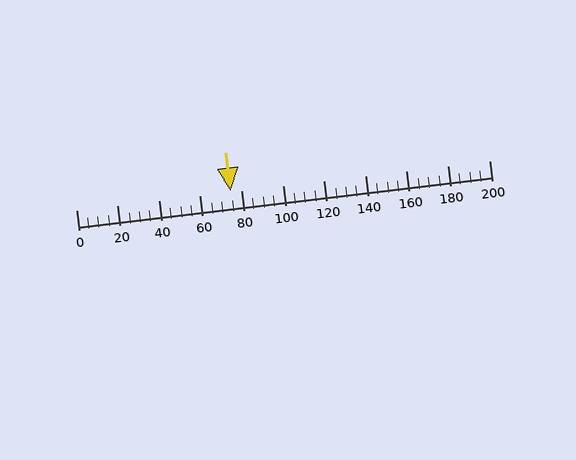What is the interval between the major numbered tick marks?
The major tick marks are spaced 20 units apart.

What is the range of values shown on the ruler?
The ruler shows values from 0 to 200.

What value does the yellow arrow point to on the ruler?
The yellow arrow points to approximately 75.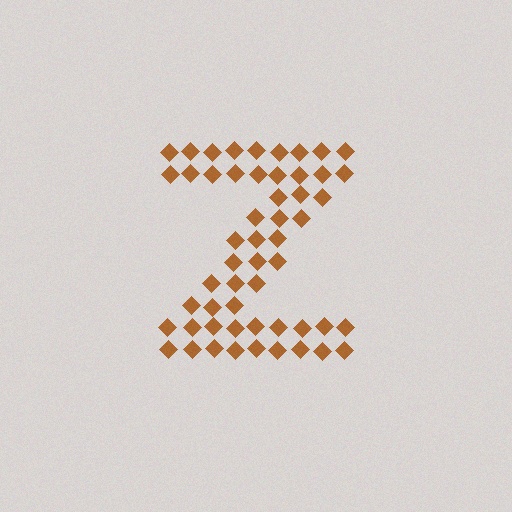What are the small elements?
The small elements are diamonds.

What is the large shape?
The large shape is the letter Z.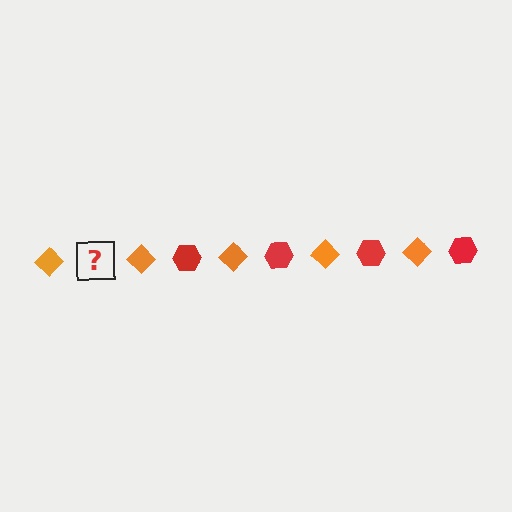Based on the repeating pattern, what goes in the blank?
The blank should be a red hexagon.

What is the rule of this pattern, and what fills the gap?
The rule is that the pattern alternates between orange diamond and red hexagon. The gap should be filled with a red hexagon.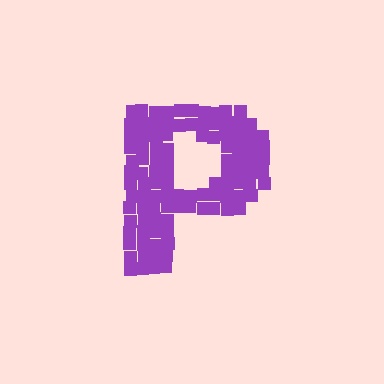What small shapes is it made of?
It is made of small squares.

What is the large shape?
The large shape is the letter P.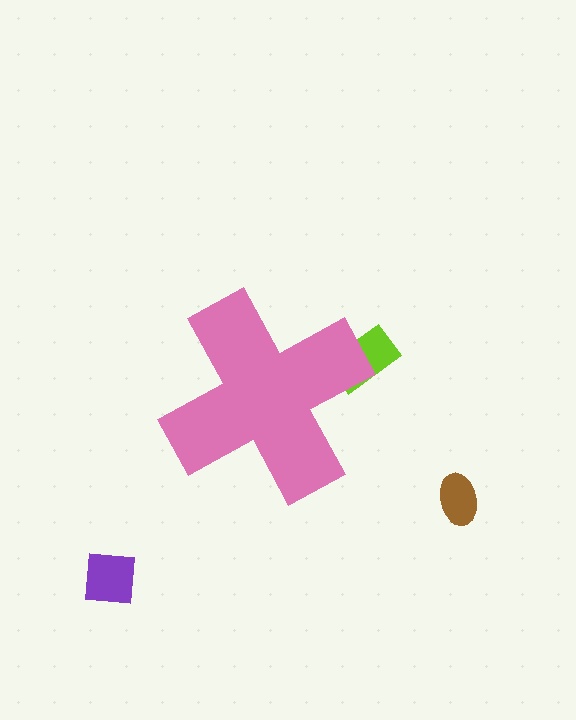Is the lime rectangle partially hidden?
Yes, the lime rectangle is partially hidden behind the pink cross.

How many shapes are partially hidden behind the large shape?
1 shape is partially hidden.